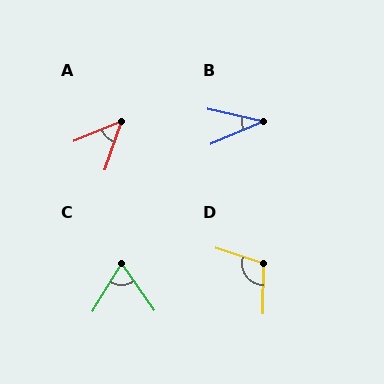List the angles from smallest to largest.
B (35°), A (49°), C (65°), D (107°).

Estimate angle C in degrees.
Approximately 65 degrees.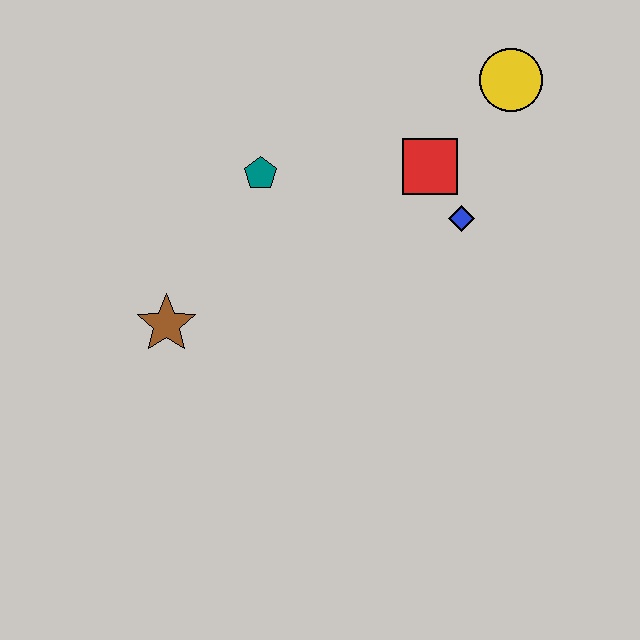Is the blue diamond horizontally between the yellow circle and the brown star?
Yes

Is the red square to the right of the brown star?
Yes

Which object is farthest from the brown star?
The yellow circle is farthest from the brown star.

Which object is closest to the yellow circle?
The red square is closest to the yellow circle.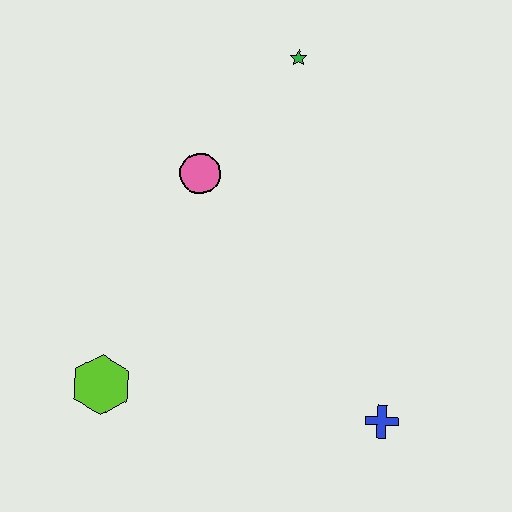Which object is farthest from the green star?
The lime hexagon is farthest from the green star.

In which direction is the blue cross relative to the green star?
The blue cross is below the green star.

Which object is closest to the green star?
The pink circle is closest to the green star.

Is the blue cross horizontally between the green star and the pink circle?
No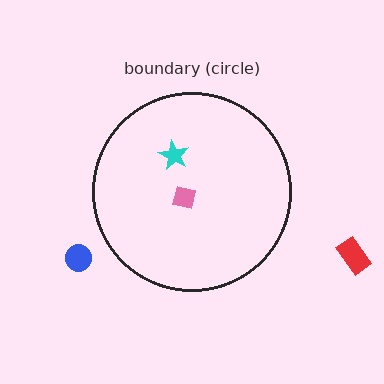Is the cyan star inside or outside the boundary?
Inside.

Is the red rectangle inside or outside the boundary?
Outside.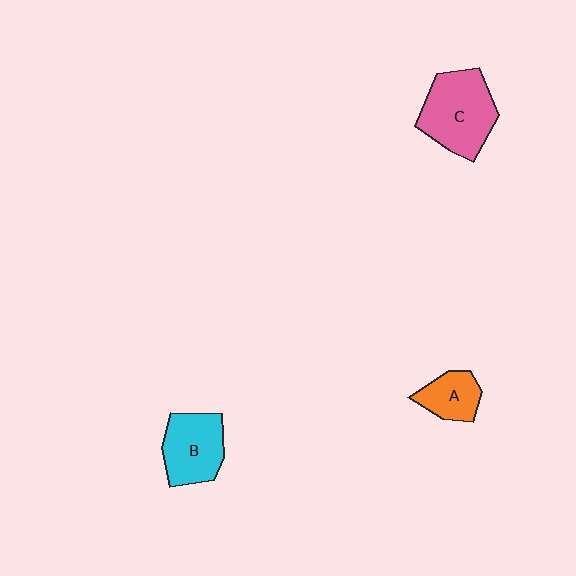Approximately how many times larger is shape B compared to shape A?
Approximately 1.6 times.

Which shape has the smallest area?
Shape A (orange).